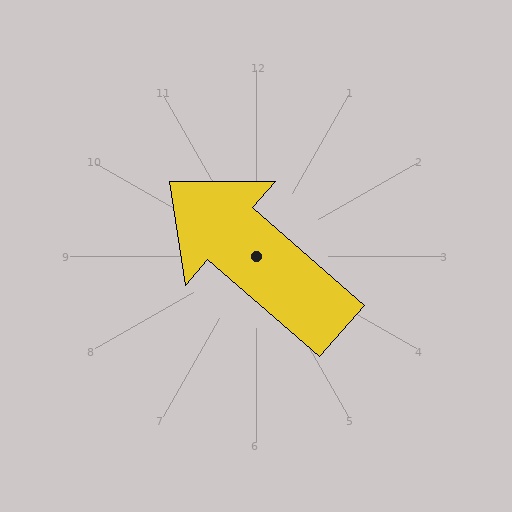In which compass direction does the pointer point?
Northwest.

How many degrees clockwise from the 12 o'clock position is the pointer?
Approximately 311 degrees.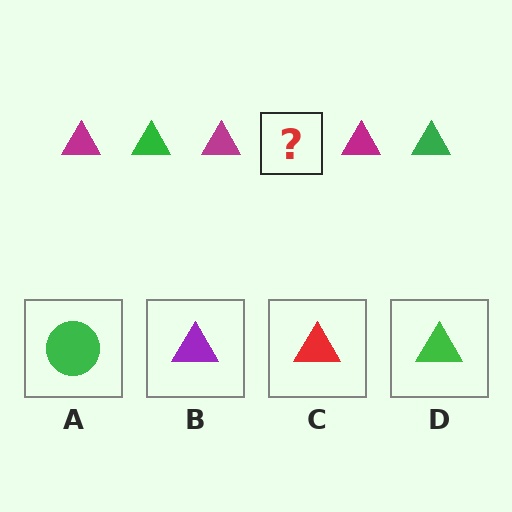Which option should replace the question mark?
Option D.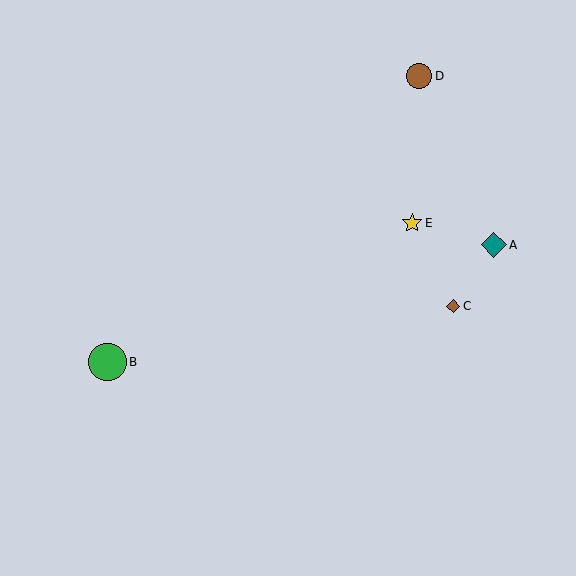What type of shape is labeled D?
Shape D is a brown circle.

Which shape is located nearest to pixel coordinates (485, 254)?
The teal diamond (labeled A) at (494, 245) is nearest to that location.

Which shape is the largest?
The green circle (labeled B) is the largest.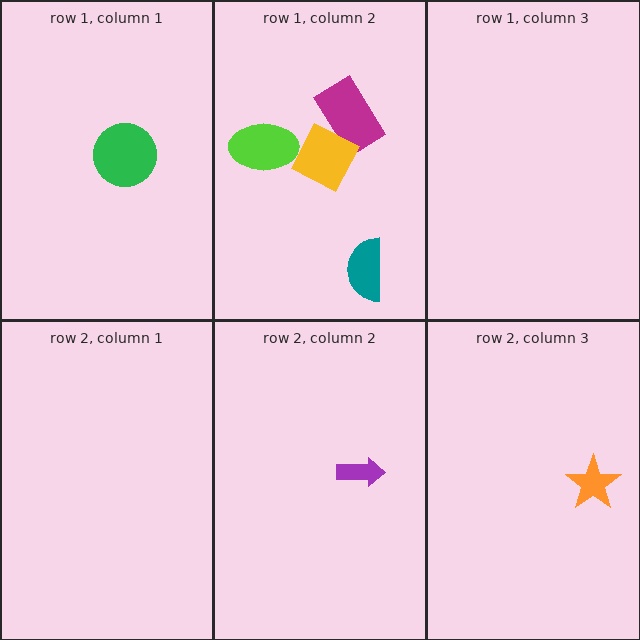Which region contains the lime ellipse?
The row 1, column 2 region.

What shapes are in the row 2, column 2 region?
The purple arrow.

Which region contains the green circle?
The row 1, column 1 region.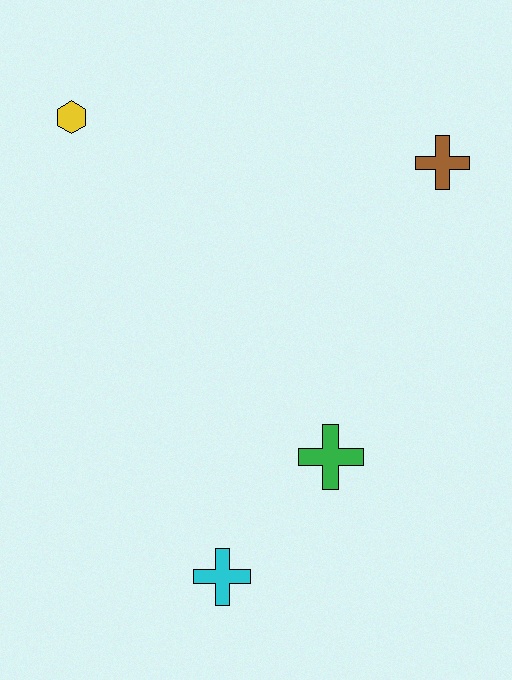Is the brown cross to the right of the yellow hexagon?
Yes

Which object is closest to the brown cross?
The green cross is closest to the brown cross.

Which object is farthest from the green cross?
The yellow hexagon is farthest from the green cross.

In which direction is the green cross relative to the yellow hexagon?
The green cross is below the yellow hexagon.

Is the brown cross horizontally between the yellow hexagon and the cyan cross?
No